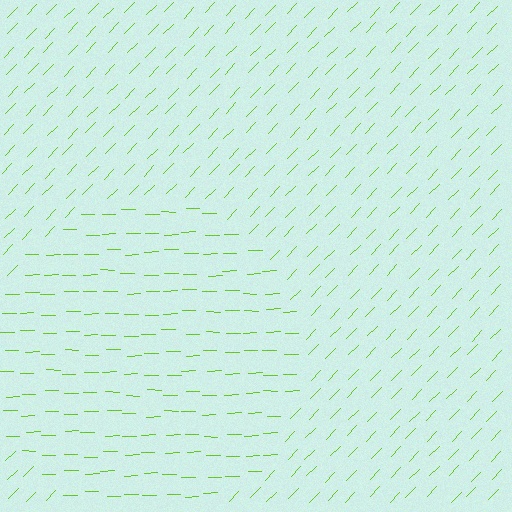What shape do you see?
I see a circle.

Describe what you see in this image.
The image is filled with small lime line segments. A circle region in the image has lines oriented differently from the surrounding lines, creating a visible texture boundary.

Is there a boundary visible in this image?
Yes, there is a texture boundary formed by a change in line orientation.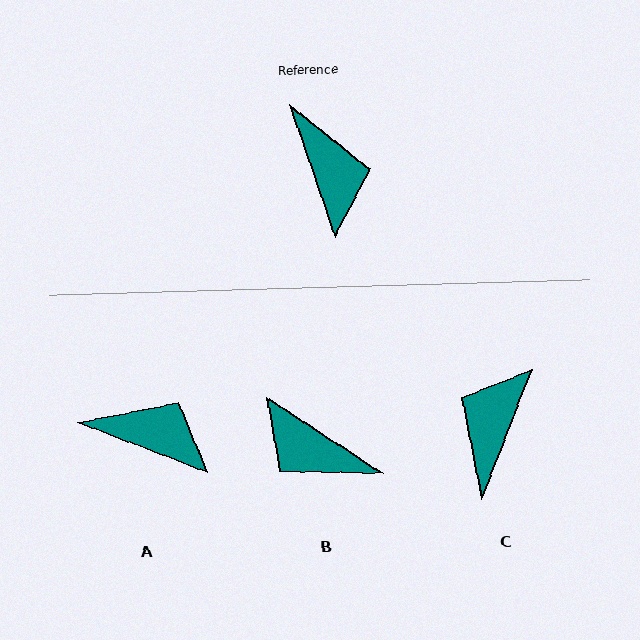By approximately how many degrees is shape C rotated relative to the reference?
Approximately 140 degrees counter-clockwise.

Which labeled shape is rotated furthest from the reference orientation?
B, about 142 degrees away.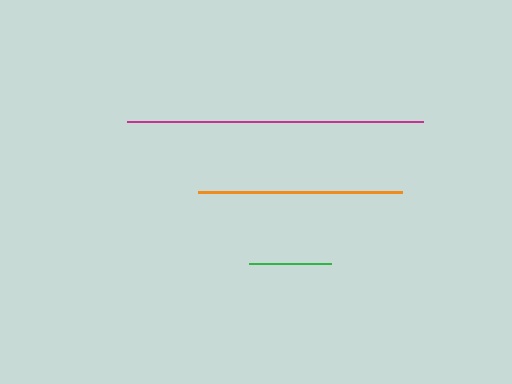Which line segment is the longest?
The magenta line is the longest at approximately 296 pixels.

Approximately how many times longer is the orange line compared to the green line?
The orange line is approximately 2.5 times the length of the green line.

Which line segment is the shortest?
The green line is the shortest at approximately 82 pixels.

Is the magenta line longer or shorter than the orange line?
The magenta line is longer than the orange line.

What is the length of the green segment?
The green segment is approximately 82 pixels long.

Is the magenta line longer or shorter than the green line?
The magenta line is longer than the green line.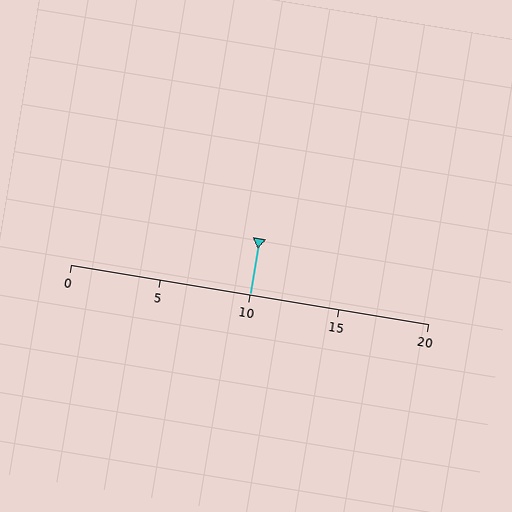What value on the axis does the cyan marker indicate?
The marker indicates approximately 10.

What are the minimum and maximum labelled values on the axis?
The axis runs from 0 to 20.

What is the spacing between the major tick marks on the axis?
The major ticks are spaced 5 apart.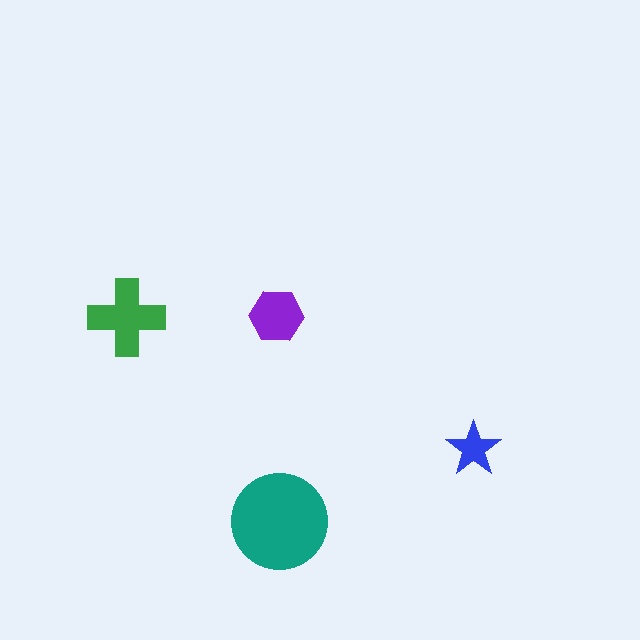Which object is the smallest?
The blue star.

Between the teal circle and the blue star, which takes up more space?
The teal circle.